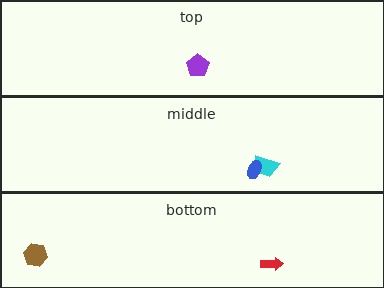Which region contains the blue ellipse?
The middle region.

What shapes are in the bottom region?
The brown hexagon, the red arrow.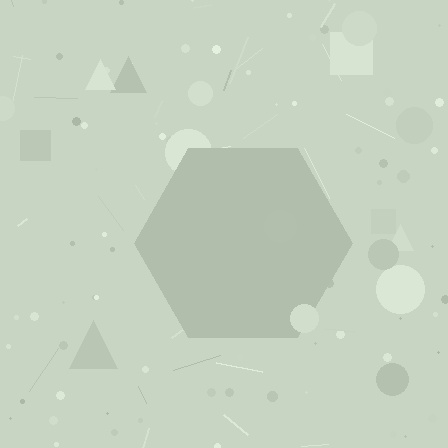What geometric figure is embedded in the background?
A hexagon is embedded in the background.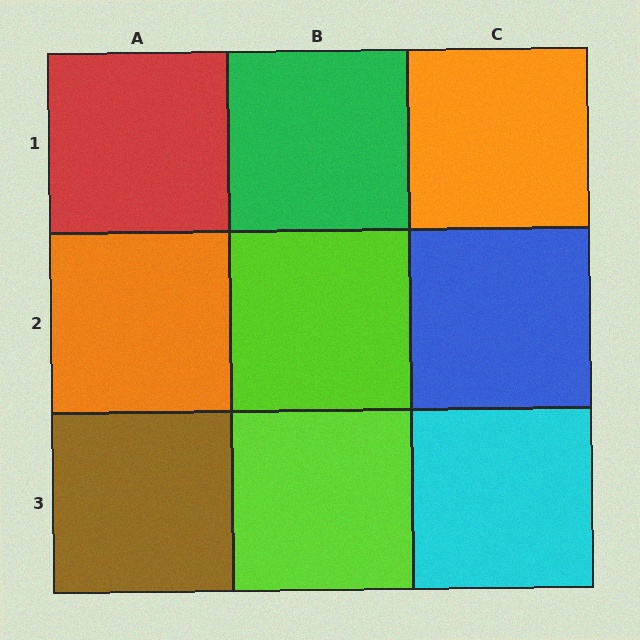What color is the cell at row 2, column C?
Blue.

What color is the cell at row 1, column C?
Orange.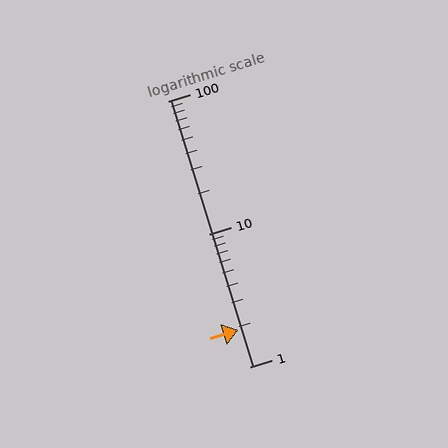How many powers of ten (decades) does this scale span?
The scale spans 2 decades, from 1 to 100.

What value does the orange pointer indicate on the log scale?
The pointer indicates approximately 1.9.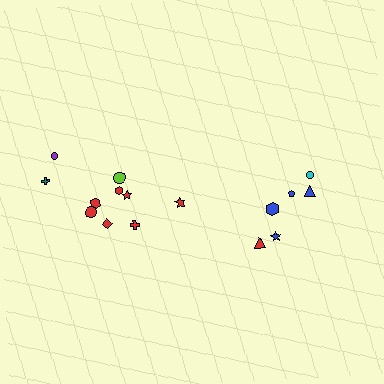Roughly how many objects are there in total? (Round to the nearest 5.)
Roughly 15 objects in total.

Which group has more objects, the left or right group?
The left group.